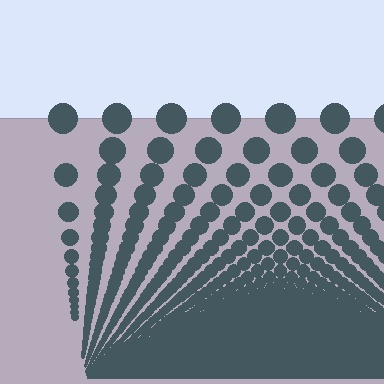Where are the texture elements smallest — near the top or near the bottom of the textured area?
Near the bottom.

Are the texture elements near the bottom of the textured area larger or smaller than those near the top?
Smaller. The gradient is inverted — elements near the bottom are smaller and denser.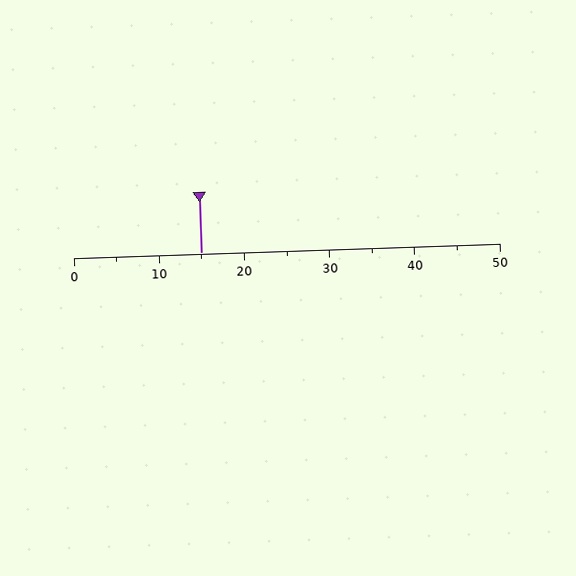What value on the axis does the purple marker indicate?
The marker indicates approximately 15.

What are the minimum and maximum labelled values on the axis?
The axis runs from 0 to 50.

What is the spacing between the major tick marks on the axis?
The major ticks are spaced 10 apart.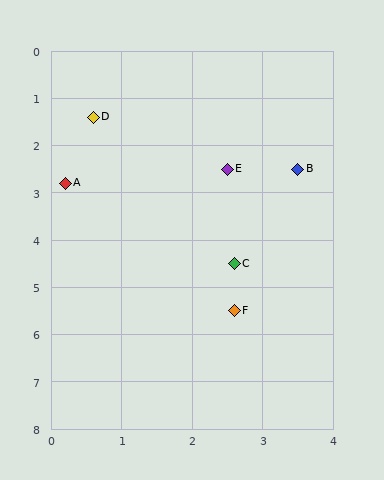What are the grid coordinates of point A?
Point A is at approximately (0.2, 2.8).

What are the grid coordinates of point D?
Point D is at approximately (0.6, 1.4).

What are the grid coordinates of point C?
Point C is at approximately (2.6, 4.5).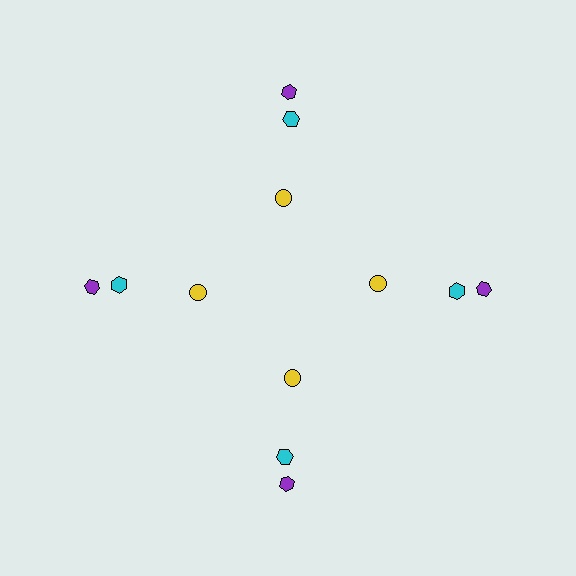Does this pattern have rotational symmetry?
Yes, this pattern has 4-fold rotational symmetry. It looks the same after rotating 90 degrees around the center.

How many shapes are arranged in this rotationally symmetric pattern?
There are 12 shapes, arranged in 4 groups of 3.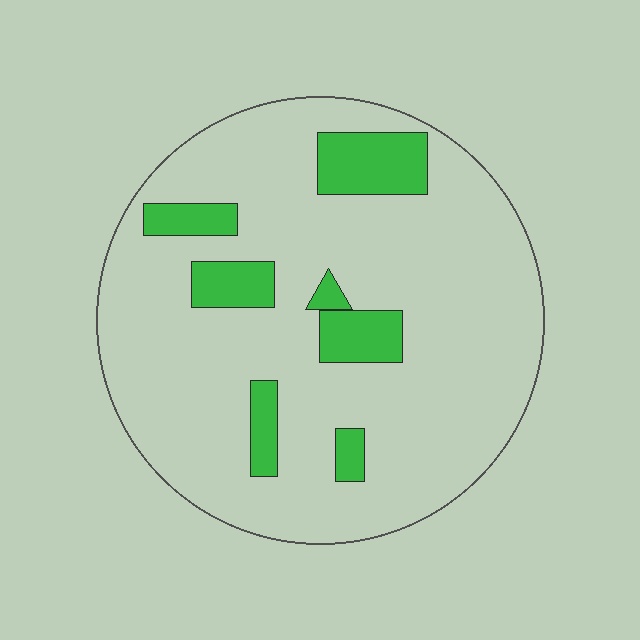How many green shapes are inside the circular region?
7.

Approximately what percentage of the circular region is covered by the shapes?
Approximately 15%.